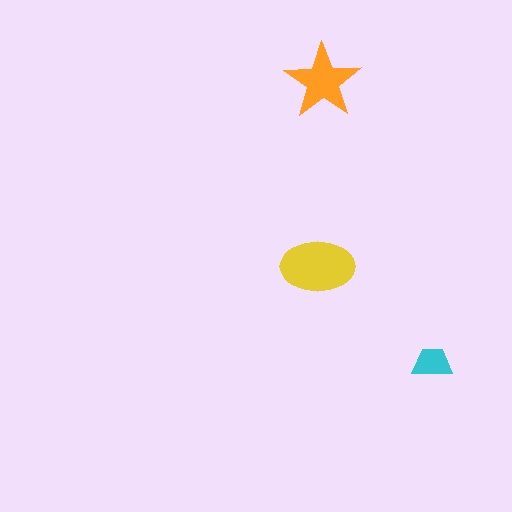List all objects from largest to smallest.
The yellow ellipse, the orange star, the cyan trapezoid.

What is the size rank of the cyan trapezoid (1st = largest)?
3rd.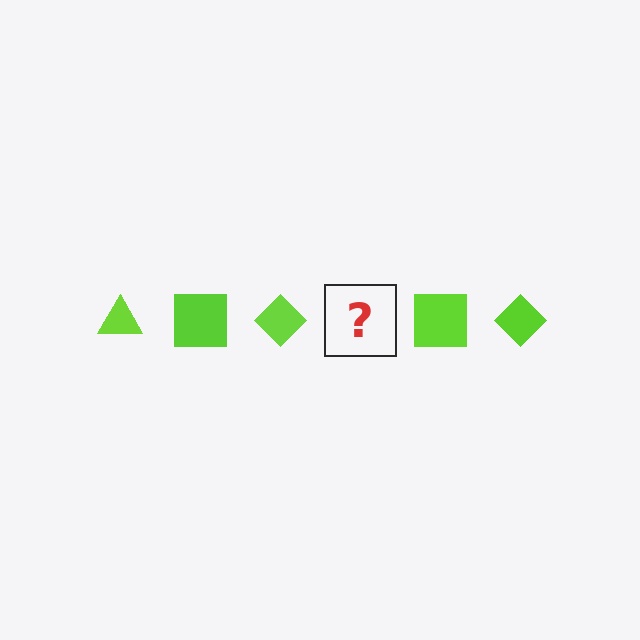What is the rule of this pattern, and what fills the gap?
The rule is that the pattern cycles through triangle, square, diamond shapes in lime. The gap should be filled with a lime triangle.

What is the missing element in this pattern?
The missing element is a lime triangle.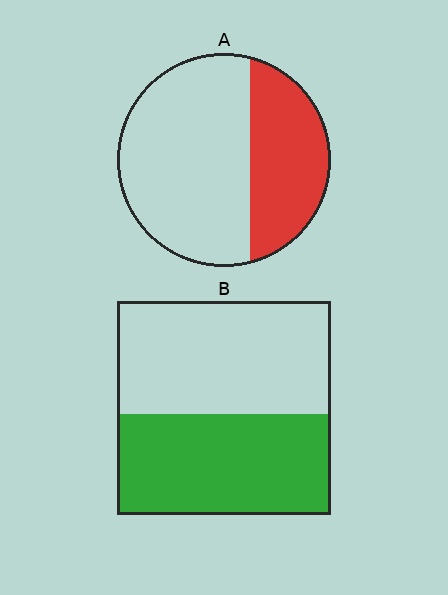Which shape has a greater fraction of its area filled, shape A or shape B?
Shape B.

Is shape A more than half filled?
No.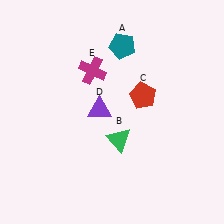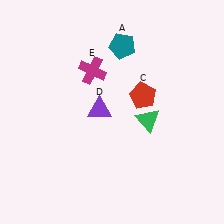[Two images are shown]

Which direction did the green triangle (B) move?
The green triangle (B) moved right.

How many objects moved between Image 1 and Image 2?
1 object moved between the two images.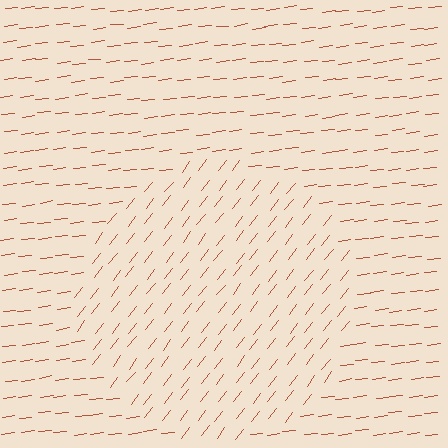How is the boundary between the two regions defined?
The boundary is defined purely by a change in line orientation (approximately 45 degrees difference). All lines are the same color and thickness.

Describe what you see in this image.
The image is filled with small brown line segments. A circle region in the image has lines oriented differently from the surrounding lines, creating a visible texture boundary.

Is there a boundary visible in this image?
Yes, there is a texture boundary formed by a change in line orientation.